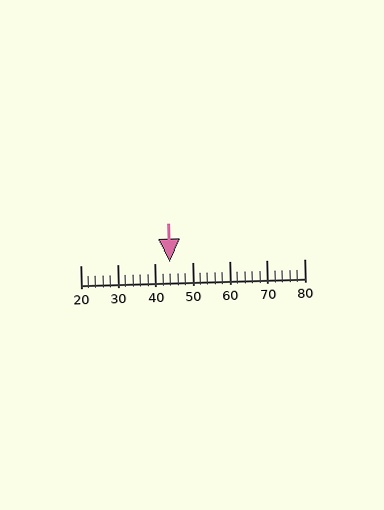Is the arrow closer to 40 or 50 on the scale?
The arrow is closer to 40.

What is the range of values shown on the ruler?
The ruler shows values from 20 to 80.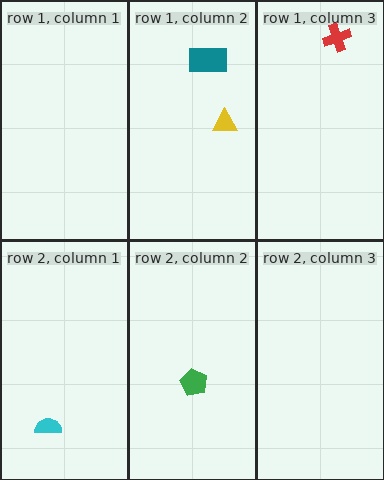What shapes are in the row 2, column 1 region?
The cyan semicircle.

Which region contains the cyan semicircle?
The row 2, column 1 region.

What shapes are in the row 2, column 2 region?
The green pentagon.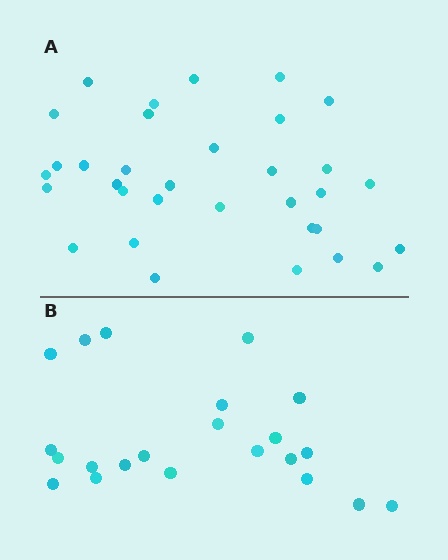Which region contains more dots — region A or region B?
Region A (the top region) has more dots.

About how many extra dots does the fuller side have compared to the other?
Region A has roughly 12 or so more dots than region B.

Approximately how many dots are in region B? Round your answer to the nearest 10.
About 20 dots. (The exact count is 22, which rounds to 20.)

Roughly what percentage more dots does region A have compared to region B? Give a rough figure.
About 50% more.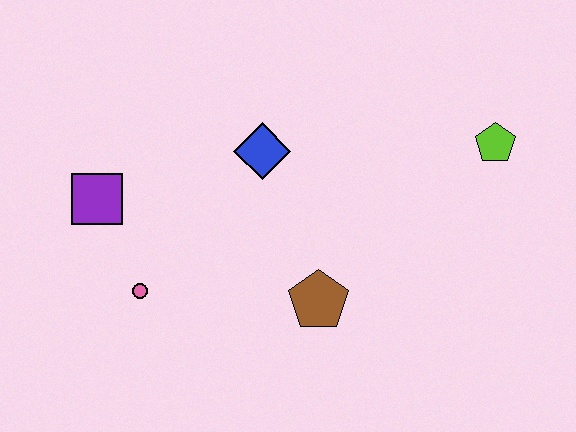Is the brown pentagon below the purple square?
Yes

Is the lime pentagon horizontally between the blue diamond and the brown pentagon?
No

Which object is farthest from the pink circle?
The lime pentagon is farthest from the pink circle.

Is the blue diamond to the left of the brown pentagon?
Yes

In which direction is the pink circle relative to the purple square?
The pink circle is below the purple square.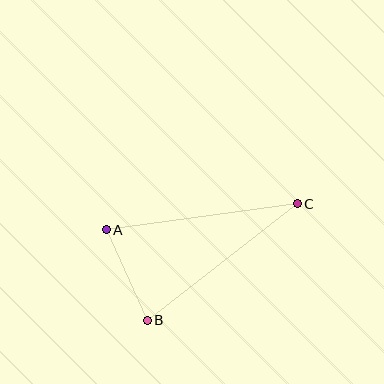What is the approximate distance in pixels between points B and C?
The distance between B and C is approximately 190 pixels.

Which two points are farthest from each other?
Points A and C are farthest from each other.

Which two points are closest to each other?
Points A and B are closest to each other.